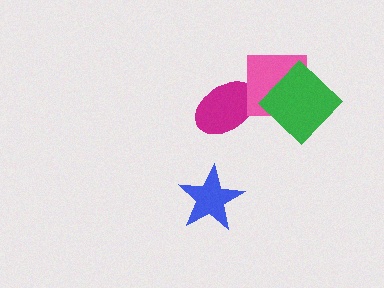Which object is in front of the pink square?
The green diamond is in front of the pink square.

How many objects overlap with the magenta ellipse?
1 object overlaps with the magenta ellipse.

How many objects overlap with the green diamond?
1 object overlaps with the green diamond.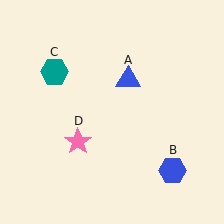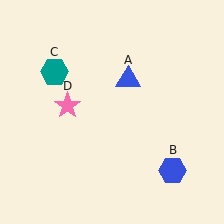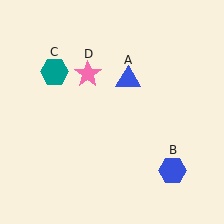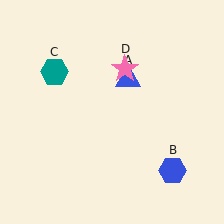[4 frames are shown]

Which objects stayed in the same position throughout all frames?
Blue triangle (object A) and blue hexagon (object B) and teal hexagon (object C) remained stationary.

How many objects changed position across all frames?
1 object changed position: pink star (object D).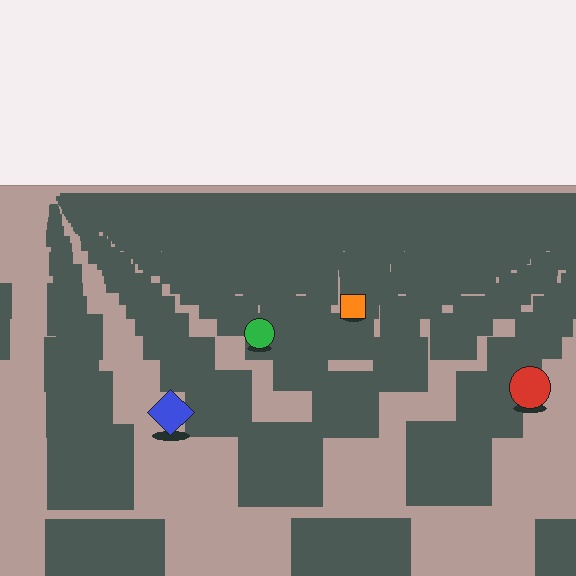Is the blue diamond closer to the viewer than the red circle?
Yes. The blue diamond is closer — you can tell from the texture gradient: the ground texture is coarser near it.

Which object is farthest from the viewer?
The orange square is farthest from the viewer. It appears smaller and the ground texture around it is denser.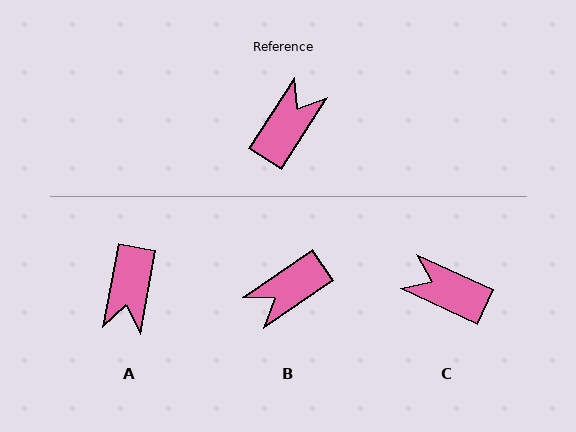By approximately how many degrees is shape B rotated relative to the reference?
Approximately 157 degrees counter-clockwise.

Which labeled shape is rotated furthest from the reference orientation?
A, about 158 degrees away.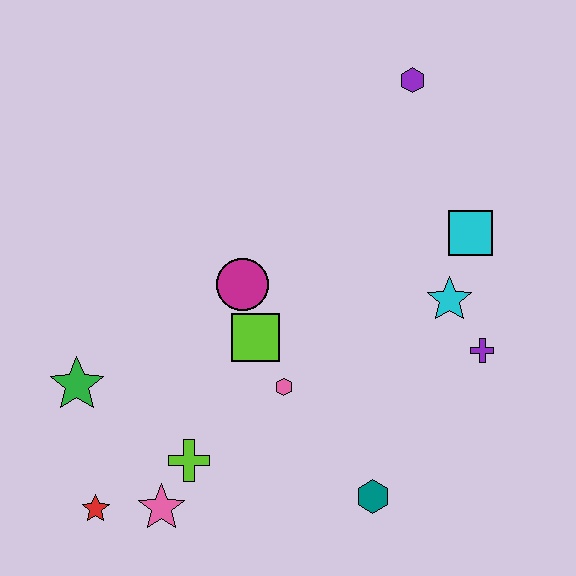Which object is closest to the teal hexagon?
The pink hexagon is closest to the teal hexagon.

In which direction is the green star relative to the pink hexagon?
The green star is to the left of the pink hexagon.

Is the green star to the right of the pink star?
No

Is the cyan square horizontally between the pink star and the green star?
No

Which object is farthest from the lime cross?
The purple hexagon is farthest from the lime cross.